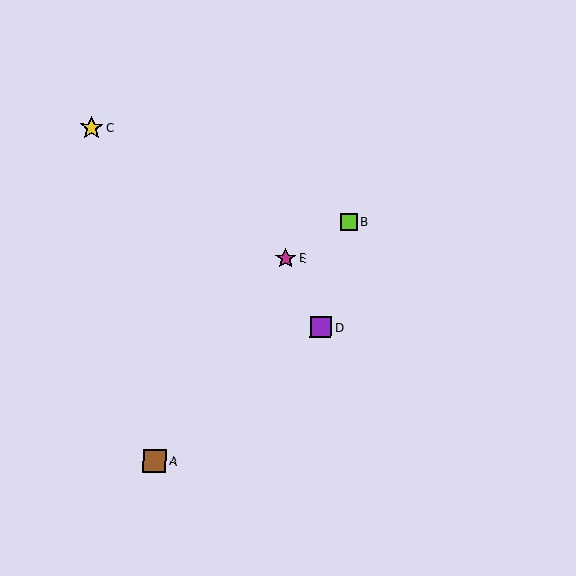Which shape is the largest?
The brown square (labeled A) is the largest.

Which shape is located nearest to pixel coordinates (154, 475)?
The brown square (labeled A) at (154, 461) is nearest to that location.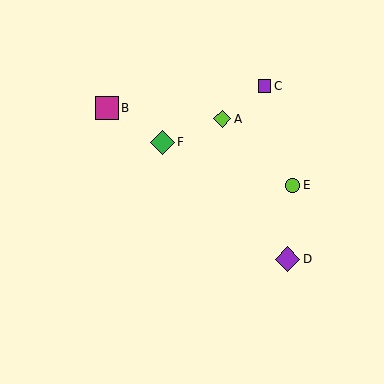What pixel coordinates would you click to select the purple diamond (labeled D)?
Click at (288, 259) to select the purple diamond D.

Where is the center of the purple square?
The center of the purple square is at (265, 86).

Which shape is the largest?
The purple diamond (labeled D) is the largest.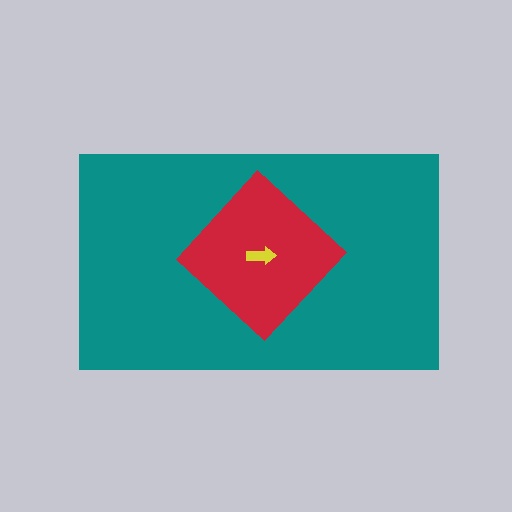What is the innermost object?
The yellow arrow.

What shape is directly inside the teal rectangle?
The red diamond.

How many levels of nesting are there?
3.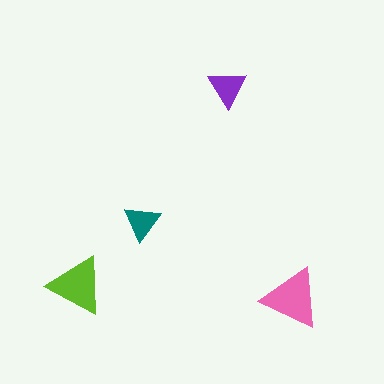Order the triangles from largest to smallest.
the pink one, the lime one, the purple one, the teal one.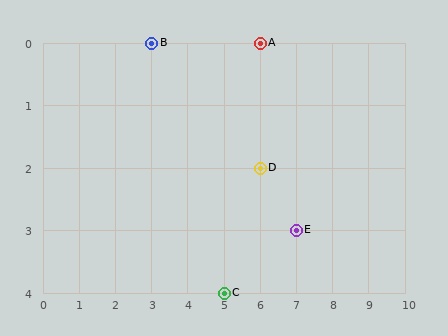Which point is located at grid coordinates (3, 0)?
Point B is at (3, 0).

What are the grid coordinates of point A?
Point A is at grid coordinates (6, 0).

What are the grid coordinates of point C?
Point C is at grid coordinates (5, 4).